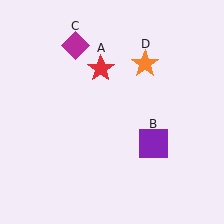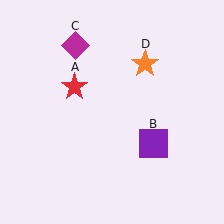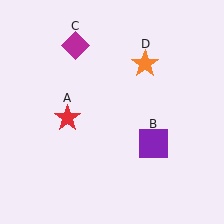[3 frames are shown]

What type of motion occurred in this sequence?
The red star (object A) rotated counterclockwise around the center of the scene.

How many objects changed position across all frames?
1 object changed position: red star (object A).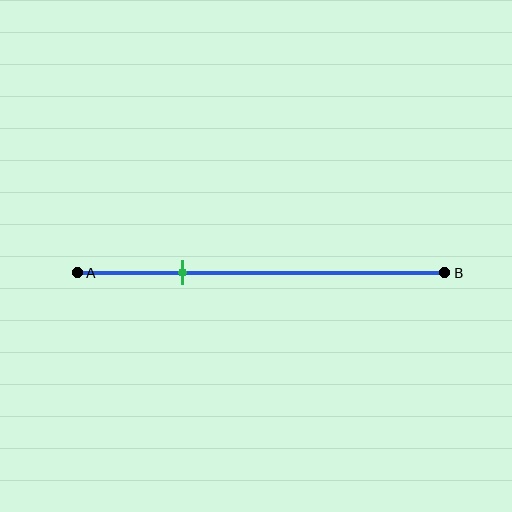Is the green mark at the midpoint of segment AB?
No, the mark is at about 30% from A, not at the 50% midpoint.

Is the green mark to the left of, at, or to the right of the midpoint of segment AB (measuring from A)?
The green mark is to the left of the midpoint of segment AB.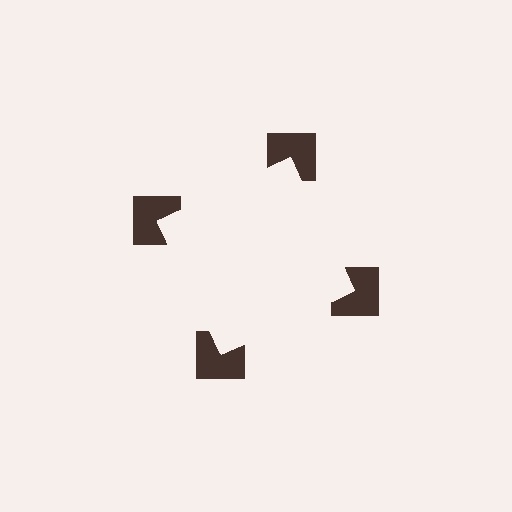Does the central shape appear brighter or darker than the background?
It typically appears slightly brighter than the background, even though no actual brightness change is drawn.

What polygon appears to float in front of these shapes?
An illusory square — its edges are inferred from the aligned wedge cuts in the notched squares, not physically drawn.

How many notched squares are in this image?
There are 4 — one at each vertex of the illusory square.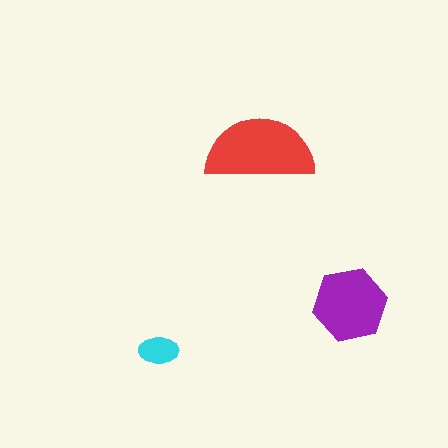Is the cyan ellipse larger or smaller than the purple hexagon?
Smaller.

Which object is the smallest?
The cyan ellipse.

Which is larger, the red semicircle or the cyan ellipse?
The red semicircle.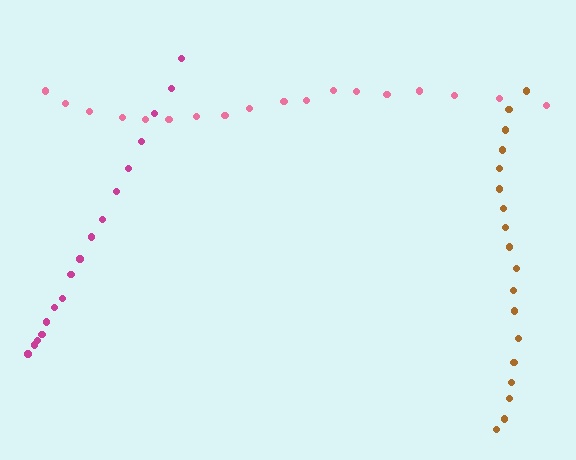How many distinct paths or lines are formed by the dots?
There are 3 distinct paths.